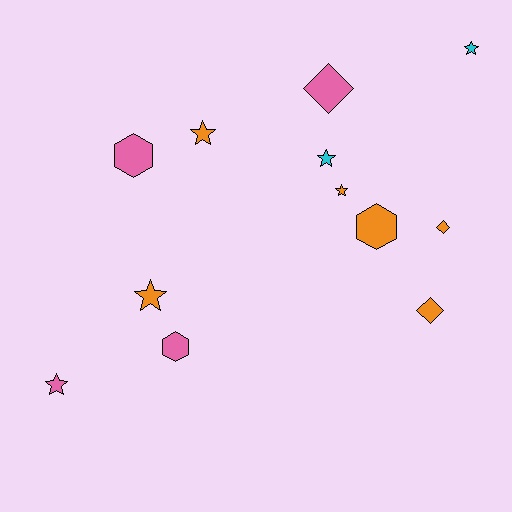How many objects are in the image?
There are 12 objects.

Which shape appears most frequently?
Star, with 6 objects.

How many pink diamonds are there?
There is 1 pink diamond.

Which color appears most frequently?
Orange, with 6 objects.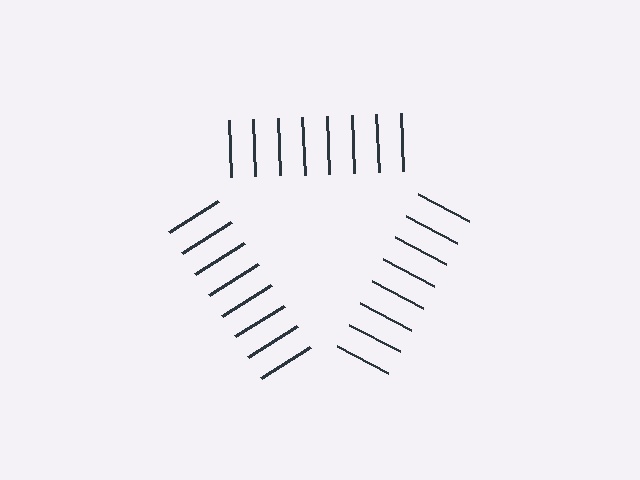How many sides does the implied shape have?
3 sides — the line-ends trace a triangle.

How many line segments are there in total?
24 — 8 along each of the 3 edges.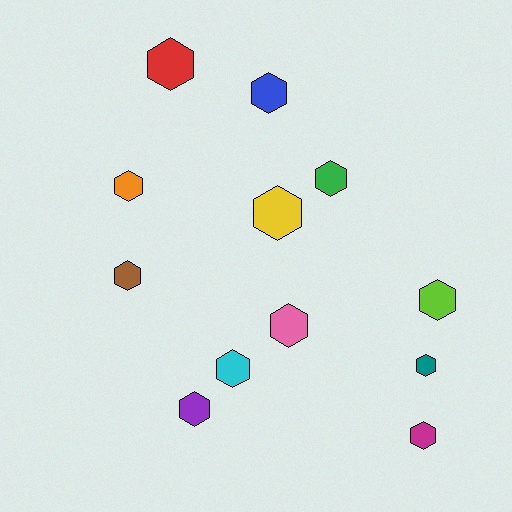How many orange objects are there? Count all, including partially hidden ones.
There is 1 orange object.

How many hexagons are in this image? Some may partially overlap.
There are 12 hexagons.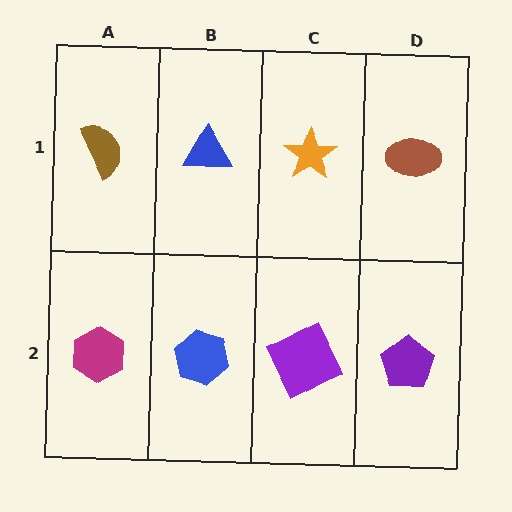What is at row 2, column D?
A purple pentagon.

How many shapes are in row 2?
4 shapes.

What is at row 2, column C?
A purple square.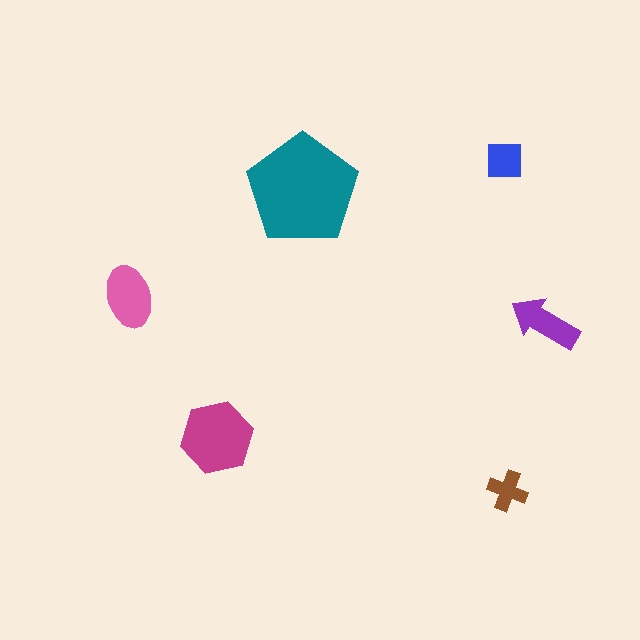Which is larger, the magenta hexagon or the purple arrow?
The magenta hexagon.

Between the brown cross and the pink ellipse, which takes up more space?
The pink ellipse.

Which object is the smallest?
The brown cross.